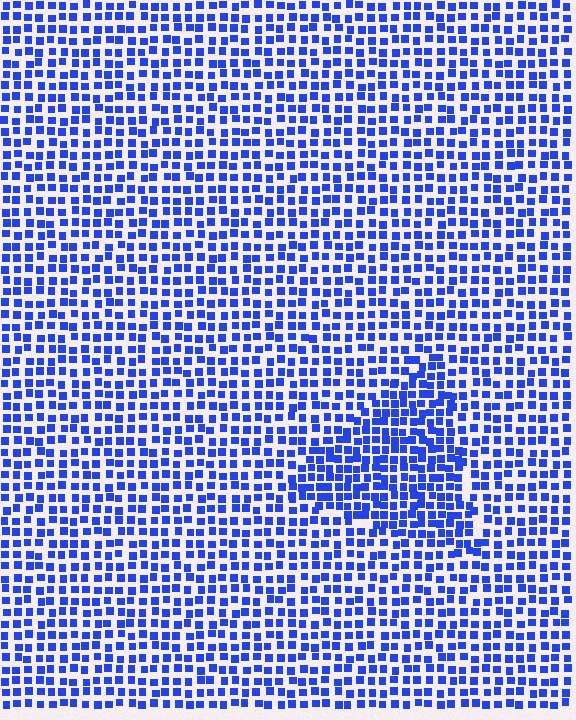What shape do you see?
I see a triangle.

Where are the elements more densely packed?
The elements are more densely packed inside the triangle boundary.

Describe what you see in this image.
The image contains small blue elements arranged at two different densities. A triangle-shaped region is visible where the elements are more densely packed than the surrounding area.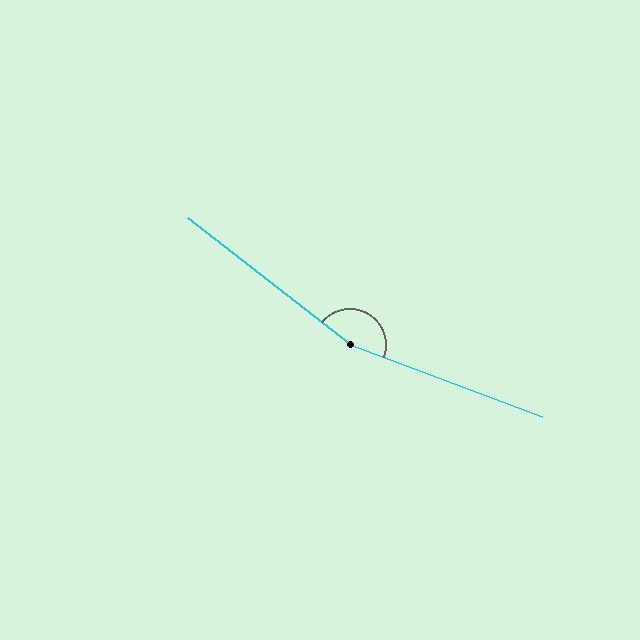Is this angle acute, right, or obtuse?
It is obtuse.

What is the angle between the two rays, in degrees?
Approximately 162 degrees.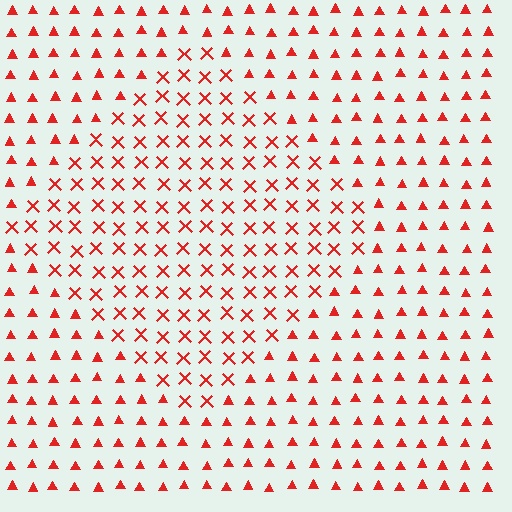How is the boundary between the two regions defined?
The boundary is defined by a change in element shape: X marks inside vs. triangles outside. All elements share the same color and spacing.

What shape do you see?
I see a diamond.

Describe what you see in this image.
The image is filled with small red elements arranged in a uniform grid. A diamond-shaped region contains X marks, while the surrounding area contains triangles. The boundary is defined purely by the change in element shape.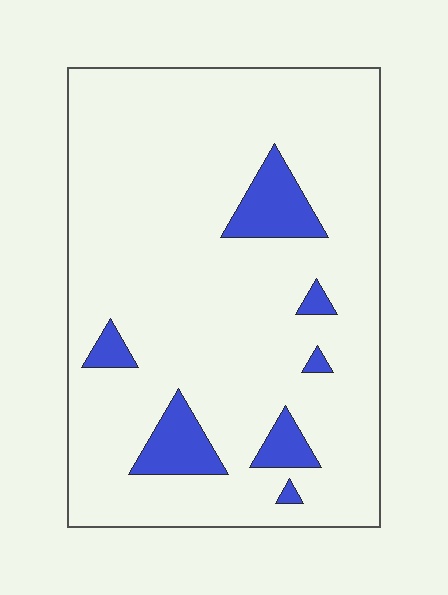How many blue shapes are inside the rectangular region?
7.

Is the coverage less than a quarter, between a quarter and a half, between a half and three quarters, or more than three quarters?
Less than a quarter.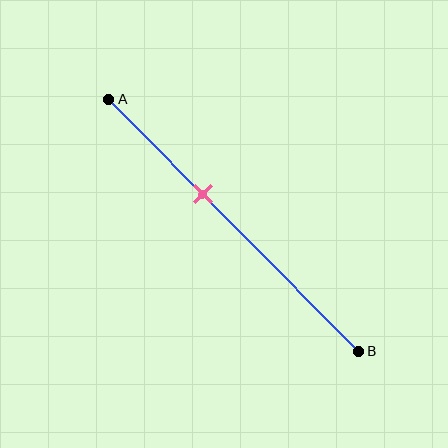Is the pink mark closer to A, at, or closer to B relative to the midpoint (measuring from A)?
The pink mark is closer to point A than the midpoint of segment AB.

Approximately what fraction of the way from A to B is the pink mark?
The pink mark is approximately 40% of the way from A to B.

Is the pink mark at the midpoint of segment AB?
No, the mark is at about 40% from A, not at the 50% midpoint.